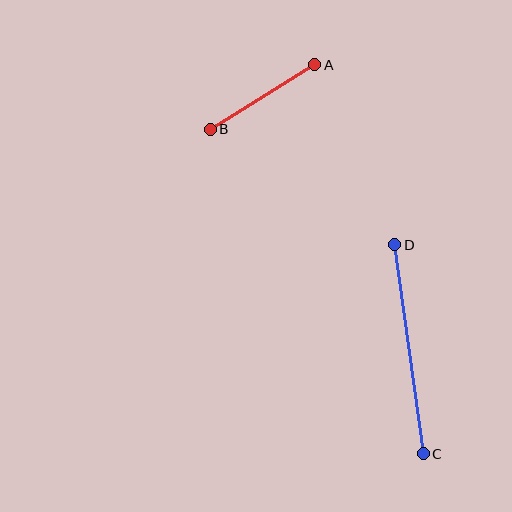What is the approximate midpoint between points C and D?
The midpoint is at approximately (409, 349) pixels.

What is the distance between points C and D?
The distance is approximately 211 pixels.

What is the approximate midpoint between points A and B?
The midpoint is at approximately (262, 97) pixels.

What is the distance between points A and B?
The distance is approximately 123 pixels.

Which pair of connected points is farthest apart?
Points C and D are farthest apart.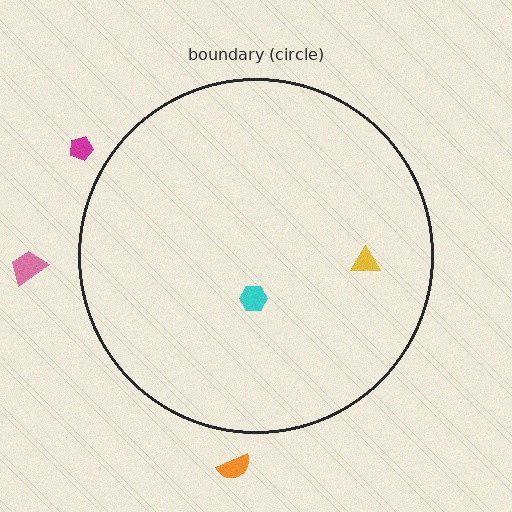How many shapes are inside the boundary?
2 inside, 3 outside.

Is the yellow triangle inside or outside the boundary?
Inside.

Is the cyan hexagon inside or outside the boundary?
Inside.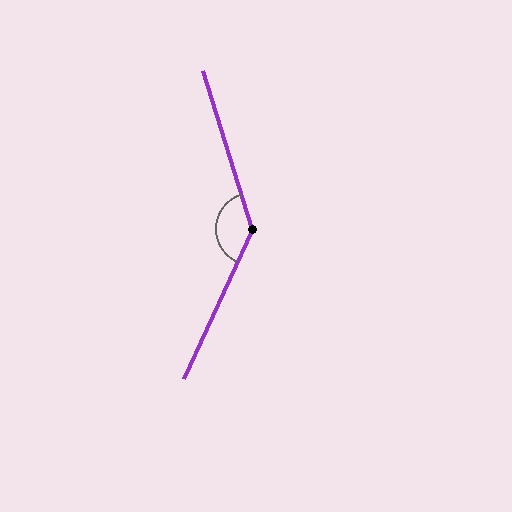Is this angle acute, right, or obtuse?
It is obtuse.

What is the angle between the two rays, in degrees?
Approximately 138 degrees.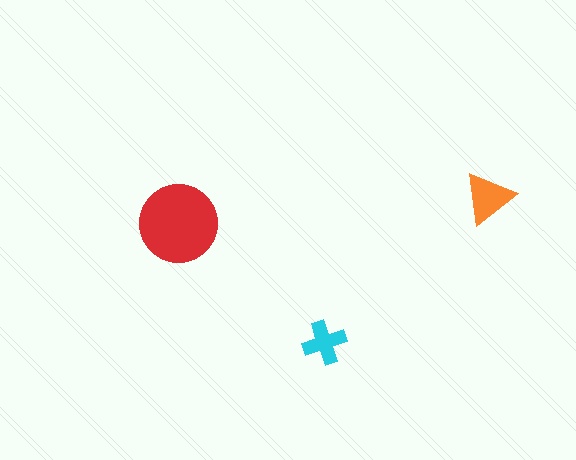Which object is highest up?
The orange triangle is topmost.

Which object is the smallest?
The cyan cross.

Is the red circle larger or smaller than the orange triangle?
Larger.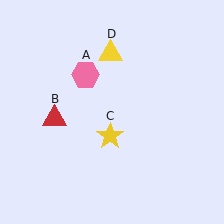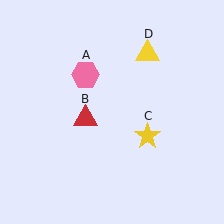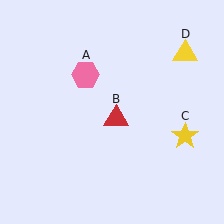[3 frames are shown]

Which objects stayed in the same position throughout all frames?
Pink hexagon (object A) remained stationary.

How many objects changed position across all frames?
3 objects changed position: red triangle (object B), yellow star (object C), yellow triangle (object D).